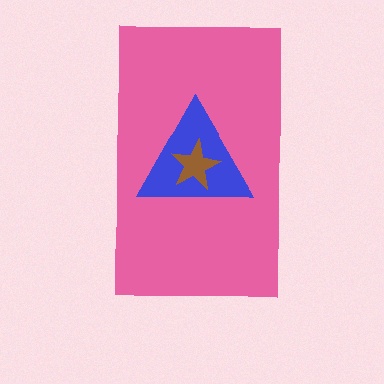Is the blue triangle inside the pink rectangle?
Yes.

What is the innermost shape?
The brown star.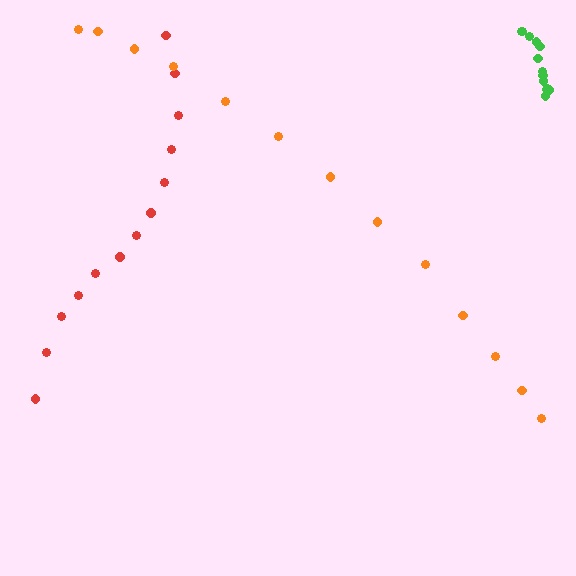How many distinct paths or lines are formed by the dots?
There are 3 distinct paths.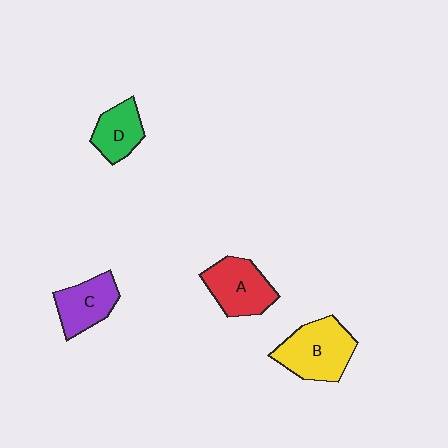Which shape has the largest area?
Shape B (yellow).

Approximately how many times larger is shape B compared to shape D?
Approximately 1.6 times.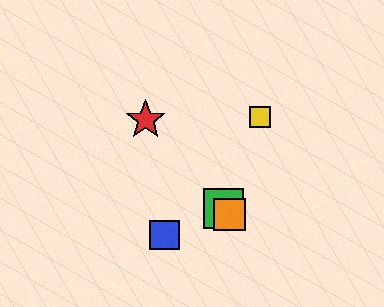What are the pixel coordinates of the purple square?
The purple square is at (229, 214).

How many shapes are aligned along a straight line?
4 shapes (the red star, the green square, the purple square, the orange square) are aligned along a straight line.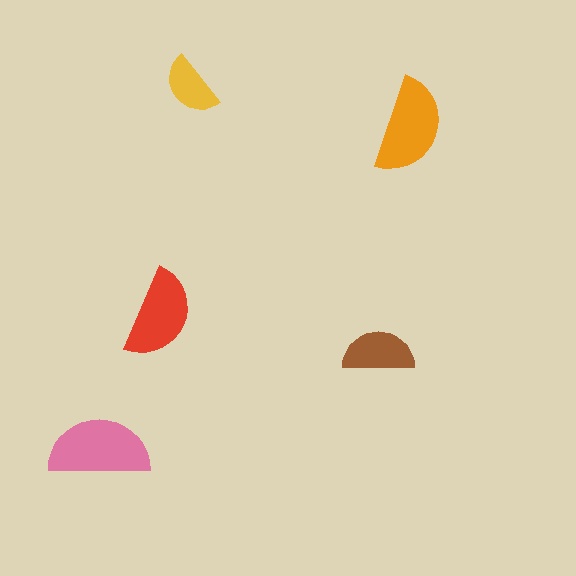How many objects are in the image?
There are 5 objects in the image.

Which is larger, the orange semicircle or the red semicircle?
The orange one.